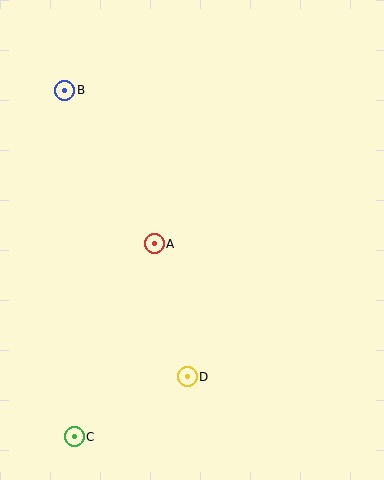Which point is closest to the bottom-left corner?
Point C is closest to the bottom-left corner.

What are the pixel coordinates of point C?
Point C is at (74, 437).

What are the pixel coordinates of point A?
Point A is at (154, 244).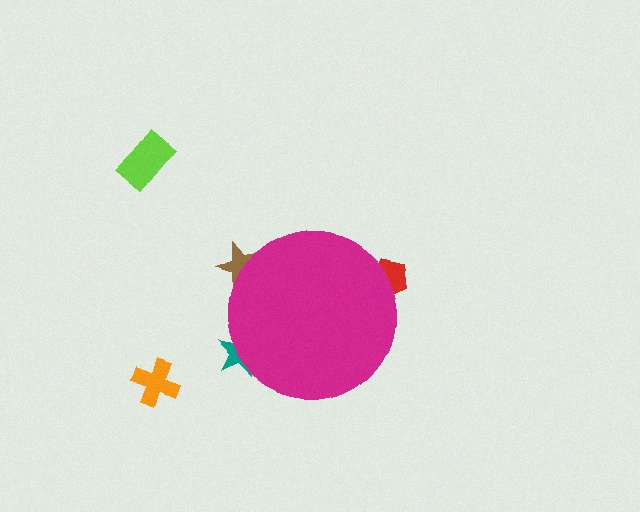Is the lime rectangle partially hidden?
No, the lime rectangle is fully visible.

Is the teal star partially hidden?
Yes, the teal star is partially hidden behind the magenta circle.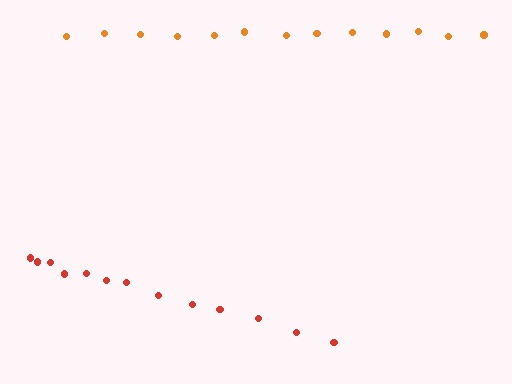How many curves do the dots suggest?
There are 2 distinct paths.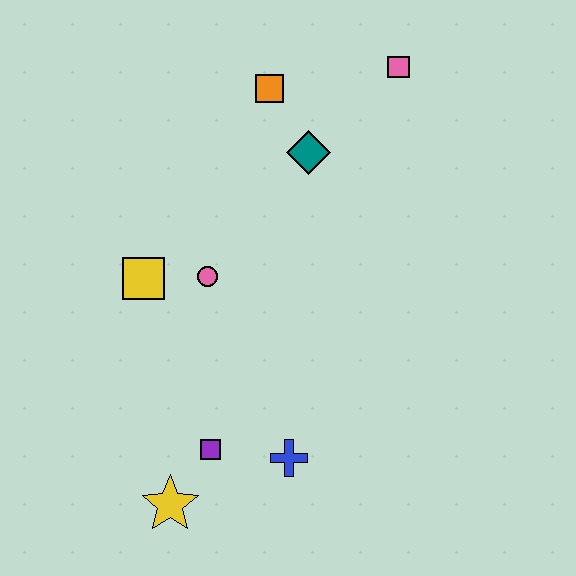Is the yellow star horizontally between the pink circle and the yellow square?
Yes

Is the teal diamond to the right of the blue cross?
Yes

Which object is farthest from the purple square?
The pink square is farthest from the purple square.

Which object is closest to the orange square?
The teal diamond is closest to the orange square.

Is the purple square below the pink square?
Yes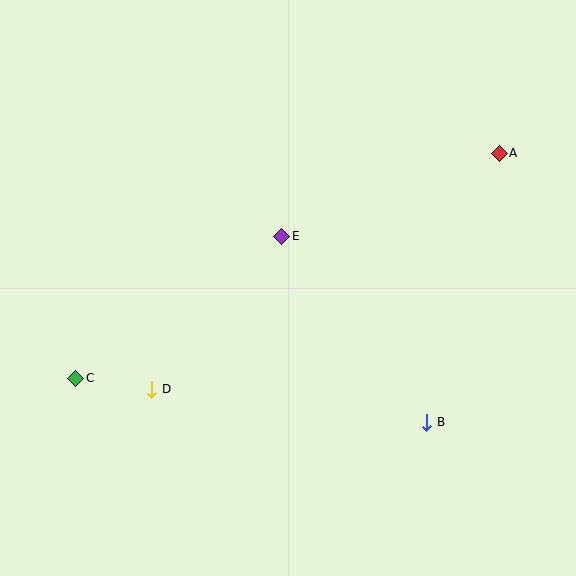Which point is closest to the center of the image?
Point E at (282, 236) is closest to the center.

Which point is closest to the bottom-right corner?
Point B is closest to the bottom-right corner.